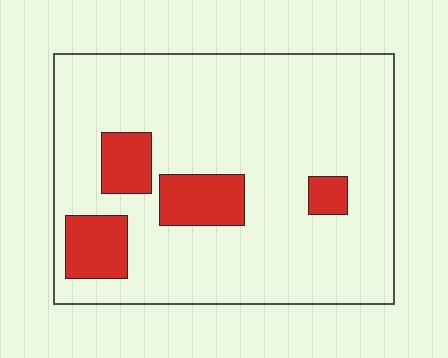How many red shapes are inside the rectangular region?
4.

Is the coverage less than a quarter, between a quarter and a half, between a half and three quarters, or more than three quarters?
Less than a quarter.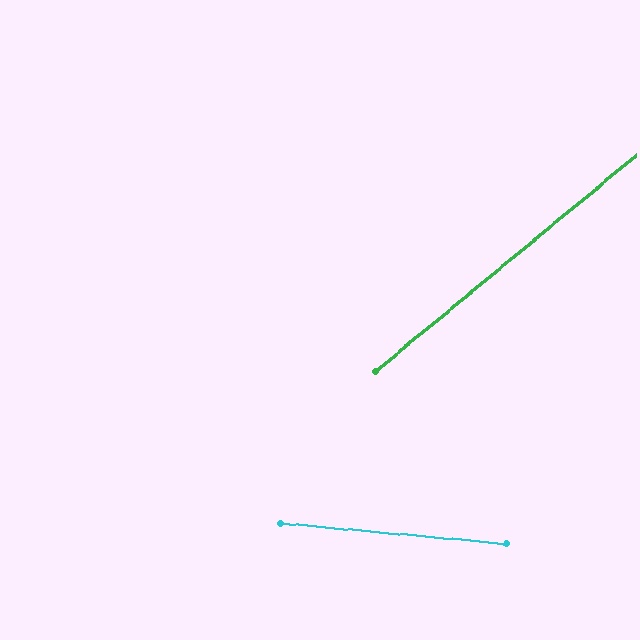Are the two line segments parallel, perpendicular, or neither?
Neither parallel nor perpendicular — they differ by about 45°.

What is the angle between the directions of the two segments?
Approximately 45 degrees.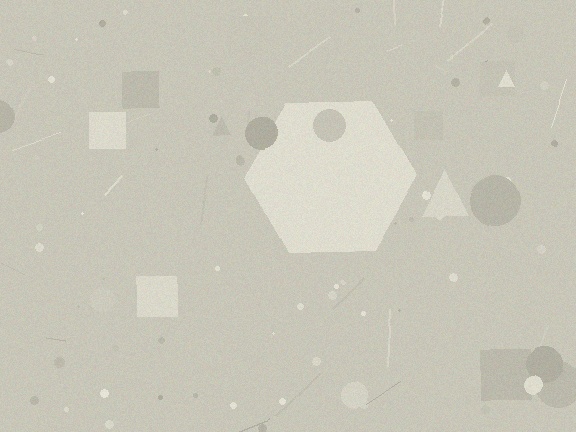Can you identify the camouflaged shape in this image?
The camouflaged shape is a hexagon.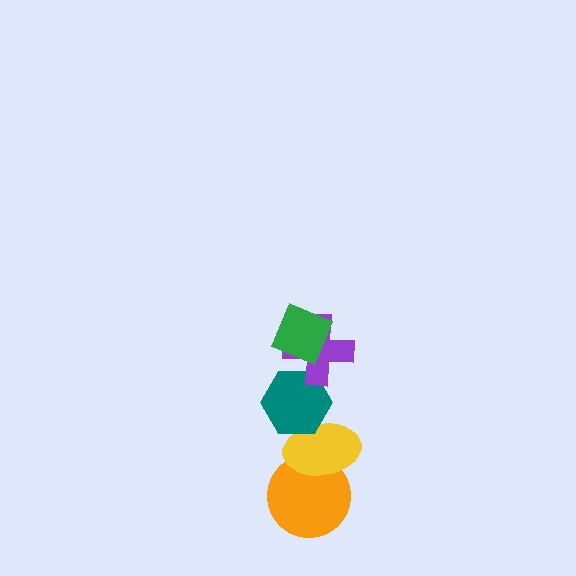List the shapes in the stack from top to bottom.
From top to bottom: the green diamond, the purple cross, the teal hexagon, the yellow ellipse, the orange circle.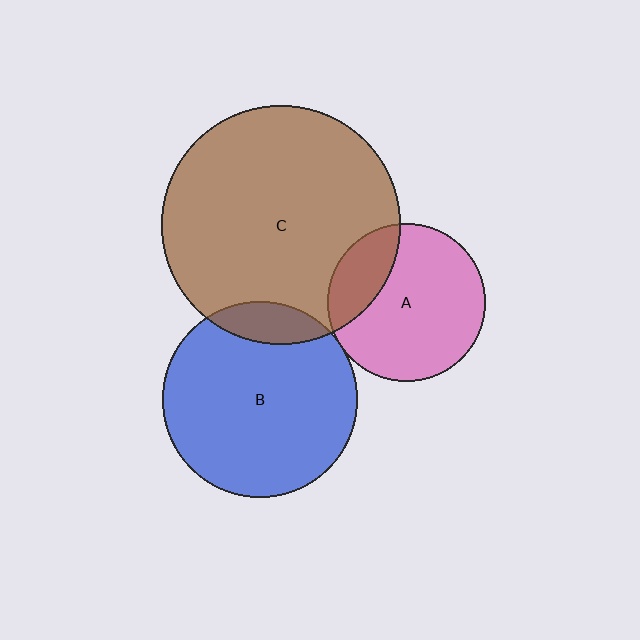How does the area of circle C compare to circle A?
Approximately 2.3 times.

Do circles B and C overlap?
Yes.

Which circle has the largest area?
Circle C (brown).